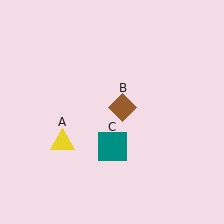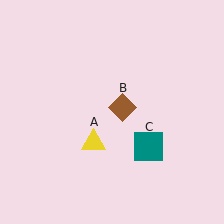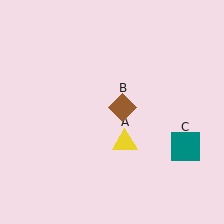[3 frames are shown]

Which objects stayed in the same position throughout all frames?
Brown diamond (object B) remained stationary.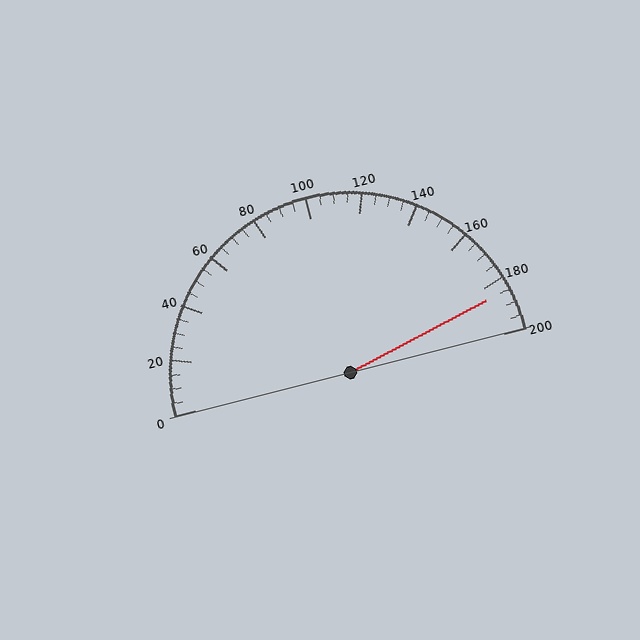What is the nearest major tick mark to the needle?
The nearest major tick mark is 180.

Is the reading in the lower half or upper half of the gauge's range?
The reading is in the upper half of the range (0 to 200).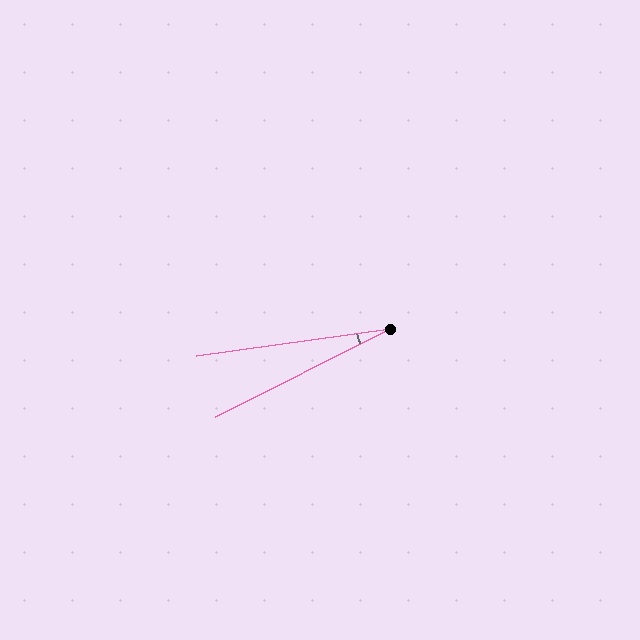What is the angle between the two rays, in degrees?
Approximately 19 degrees.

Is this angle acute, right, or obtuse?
It is acute.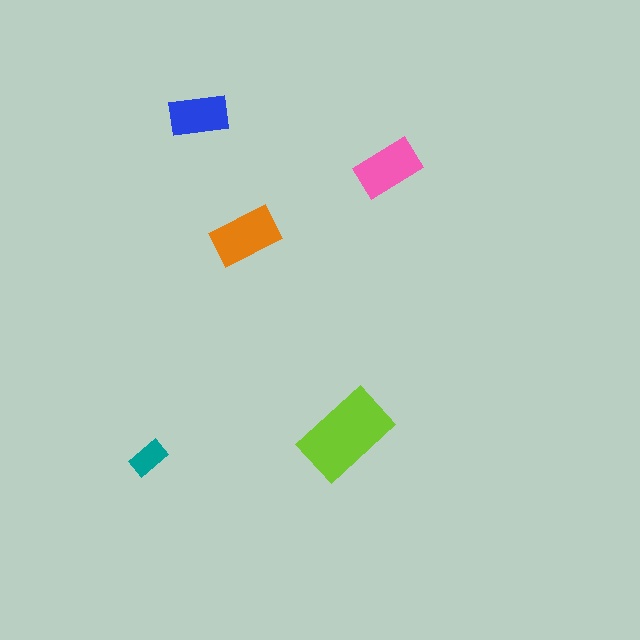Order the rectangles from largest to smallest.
the lime one, the orange one, the pink one, the blue one, the teal one.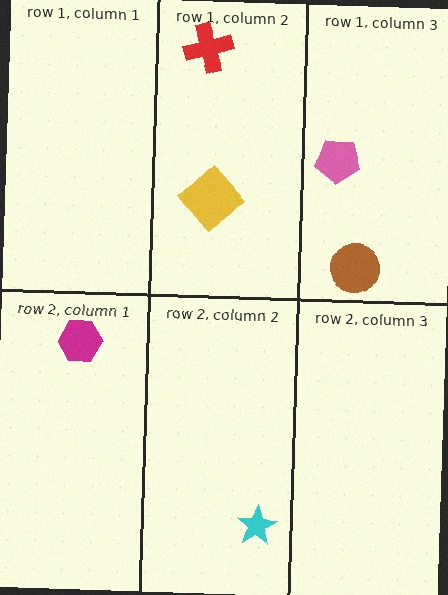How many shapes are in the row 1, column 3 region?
2.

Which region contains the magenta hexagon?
The row 2, column 1 region.